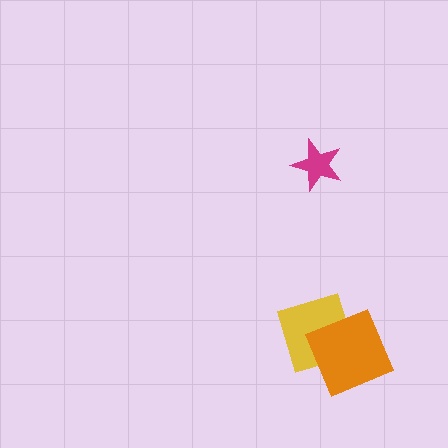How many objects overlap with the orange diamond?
1 object overlaps with the orange diamond.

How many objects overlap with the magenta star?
0 objects overlap with the magenta star.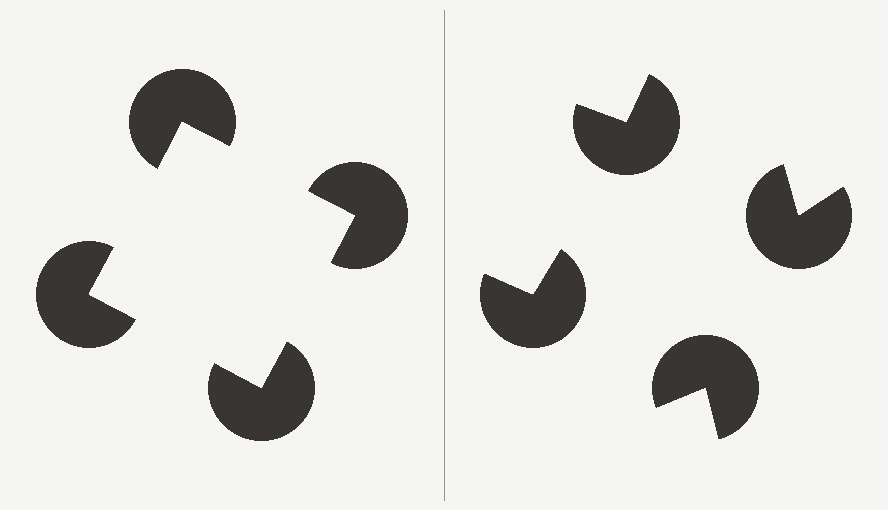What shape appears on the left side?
An illusory square.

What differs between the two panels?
The pac-man discs are positioned identically on both sides; only the wedge orientations differ. On the left they align to a square; on the right they are misaligned.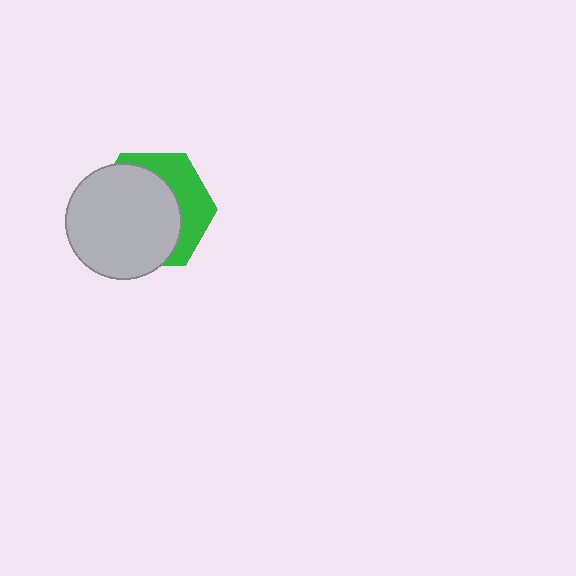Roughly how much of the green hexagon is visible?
A small part of it is visible (roughly 35%).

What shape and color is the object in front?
The object in front is a light gray circle.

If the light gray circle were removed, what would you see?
You would see the complete green hexagon.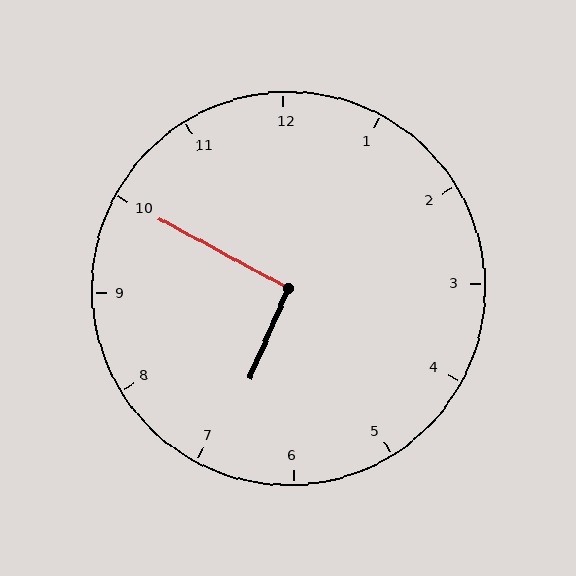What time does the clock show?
6:50.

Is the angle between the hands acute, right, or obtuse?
It is right.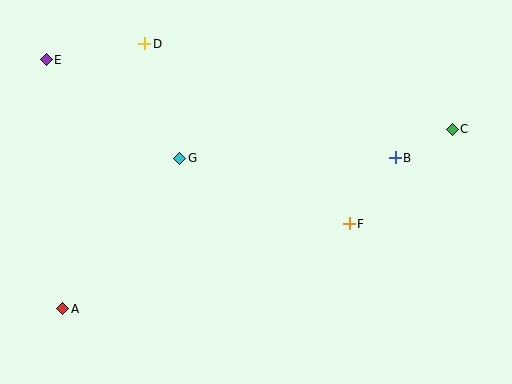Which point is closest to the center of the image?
Point G at (180, 158) is closest to the center.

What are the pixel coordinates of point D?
Point D is at (145, 44).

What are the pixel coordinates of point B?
Point B is at (395, 158).